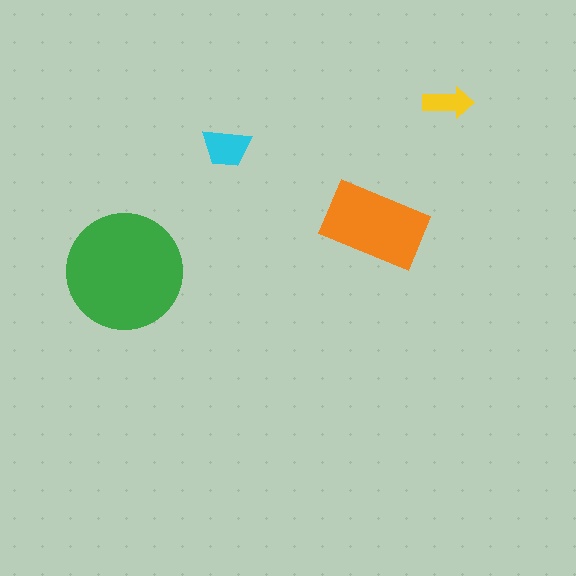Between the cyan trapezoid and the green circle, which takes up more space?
The green circle.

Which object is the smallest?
The yellow arrow.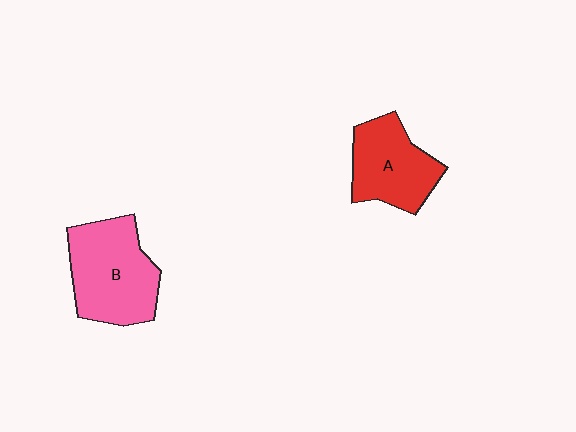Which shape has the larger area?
Shape B (pink).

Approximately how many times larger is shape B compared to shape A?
Approximately 1.3 times.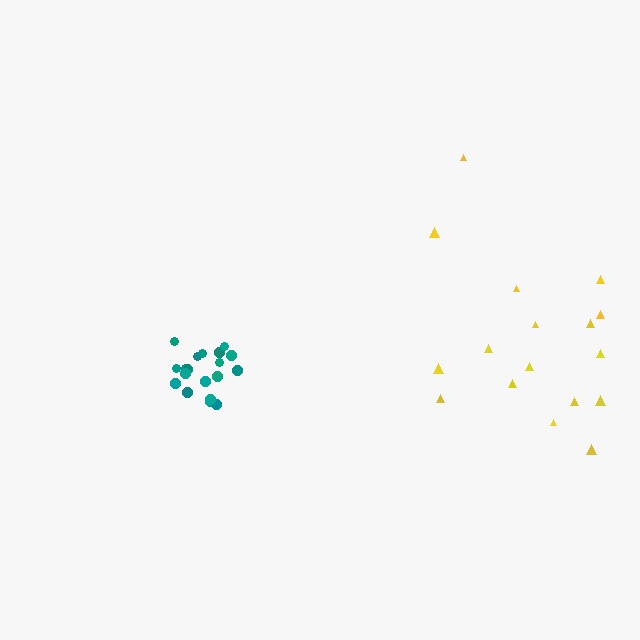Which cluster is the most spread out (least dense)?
Yellow.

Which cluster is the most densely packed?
Teal.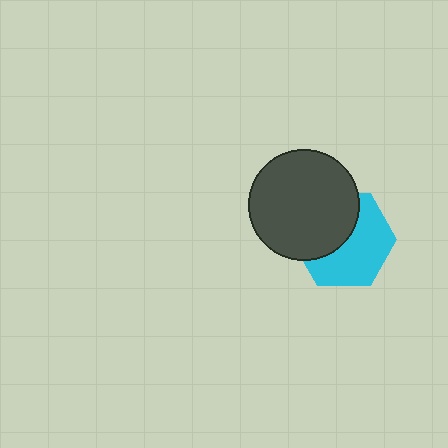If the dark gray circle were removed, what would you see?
You would see the complete cyan hexagon.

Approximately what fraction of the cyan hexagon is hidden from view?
Roughly 44% of the cyan hexagon is hidden behind the dark gray circle.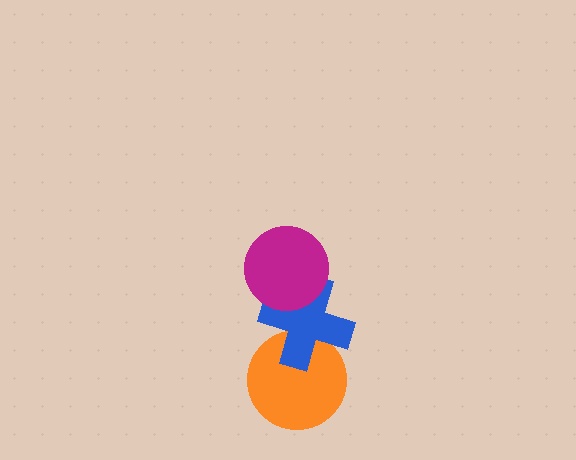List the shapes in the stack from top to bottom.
From top to bottom: the magenta circle, the blue cross, the orange circle.